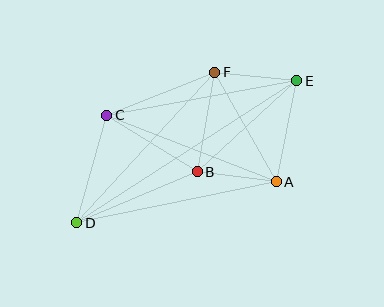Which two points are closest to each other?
Points A and B are closest to each other.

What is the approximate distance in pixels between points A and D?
The distance between A and D is approximately 204 pixels.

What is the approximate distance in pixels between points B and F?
The distance between B and F is approximately 101 pixels.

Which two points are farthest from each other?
Points D and E are farthest from each other.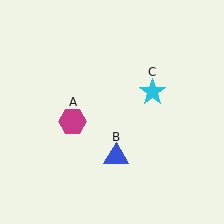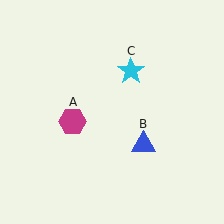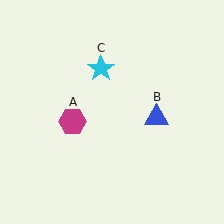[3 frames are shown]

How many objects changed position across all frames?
2 objects changed position: blue triangle (object B), cyan star (object C).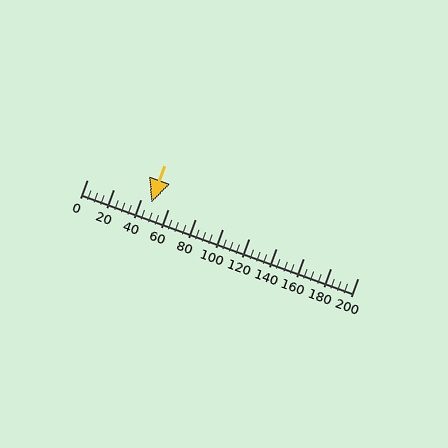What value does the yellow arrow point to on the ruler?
The yellow arrow points to approximately 47.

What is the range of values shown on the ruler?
The ruler shows values from 0 to 200.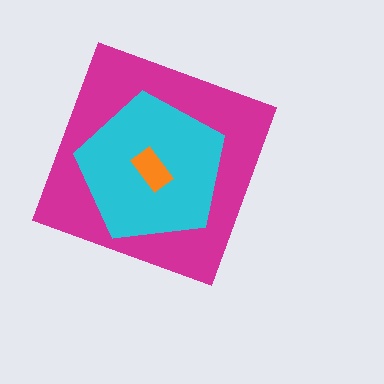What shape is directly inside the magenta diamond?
The cyan pentagon.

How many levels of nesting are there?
3.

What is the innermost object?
The orange rectangle.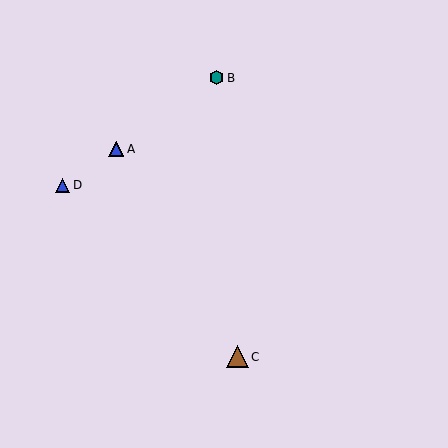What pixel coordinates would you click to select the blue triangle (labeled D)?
Click at (63, 185) to select the blue triangle D.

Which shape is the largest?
The brown triangle (labeled C) is the largest.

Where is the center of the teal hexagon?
The center of the teal hexagon is at (216, 78).